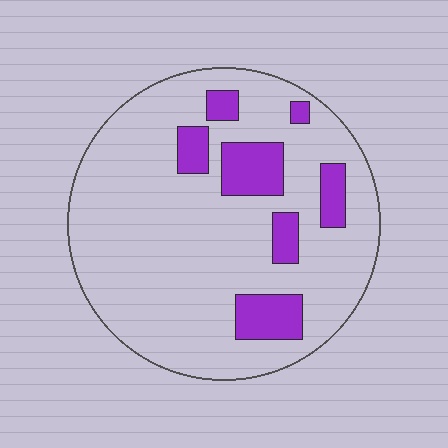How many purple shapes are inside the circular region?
7.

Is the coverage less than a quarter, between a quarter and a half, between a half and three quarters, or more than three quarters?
Less than a quarter.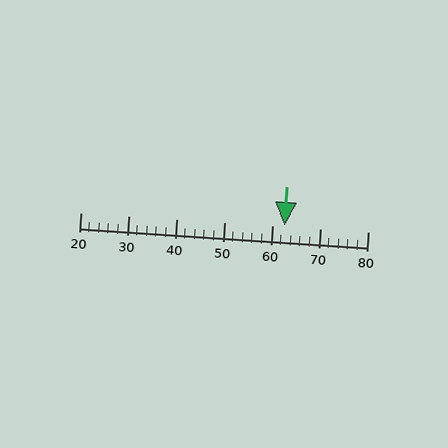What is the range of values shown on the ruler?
The ruler shows values from 20 to 80.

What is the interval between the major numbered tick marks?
The major tick marks are spaced 10 units apart.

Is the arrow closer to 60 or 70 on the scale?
The arrow is closer to 60.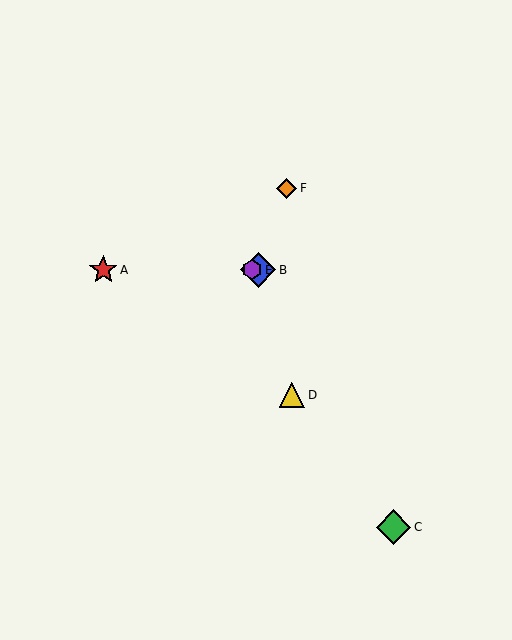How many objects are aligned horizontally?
3 objects (A, B, E) are aligned horizontally.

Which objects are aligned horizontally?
Objects A, B, E are aligned horizontally.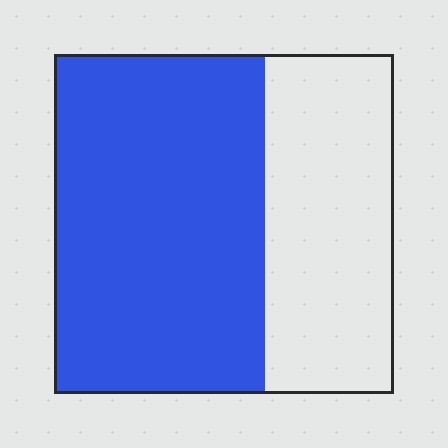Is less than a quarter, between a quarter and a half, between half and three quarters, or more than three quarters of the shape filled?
Between half and three quarters.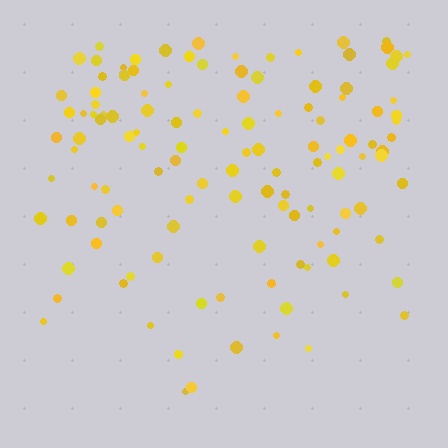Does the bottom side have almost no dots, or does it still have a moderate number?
Still a moderate number, just noticeably fewer than the top.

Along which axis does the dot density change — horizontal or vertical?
Vertical.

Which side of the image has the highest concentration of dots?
The top.